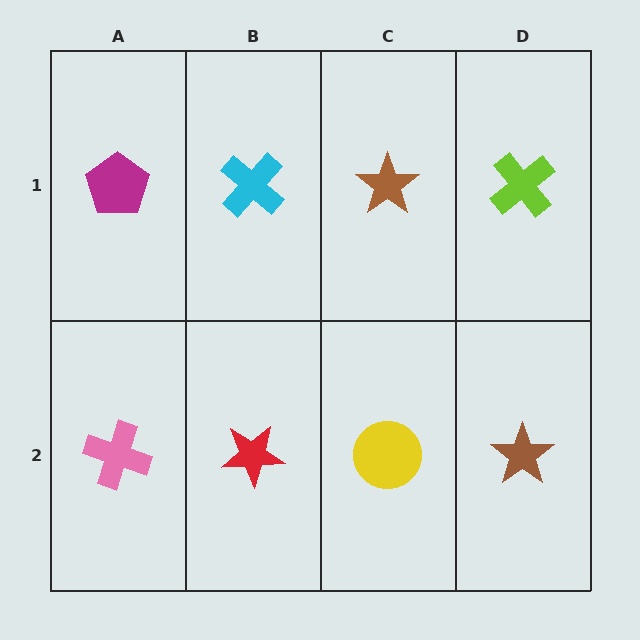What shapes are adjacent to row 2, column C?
A brown star (row 1, column C), a red star (row 2, column B), a brown star (row 2, column D).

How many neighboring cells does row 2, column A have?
2.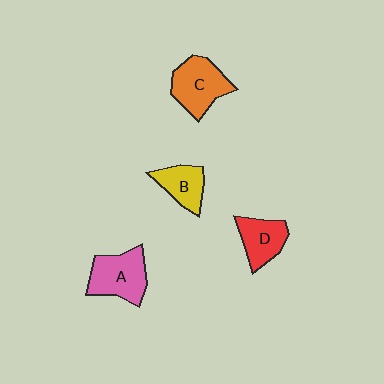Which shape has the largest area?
Shape C (orange).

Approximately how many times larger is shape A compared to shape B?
Approximately 1.5 times.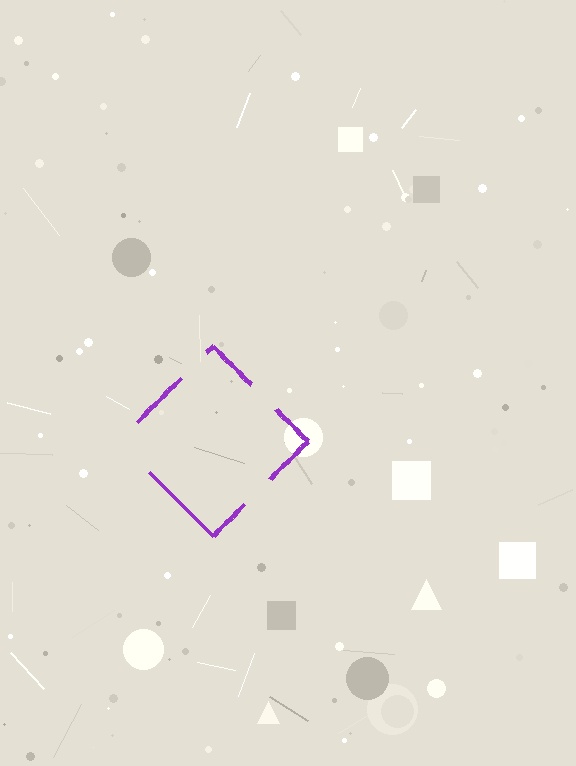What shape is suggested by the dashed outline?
The dashed outline suggests a diamond.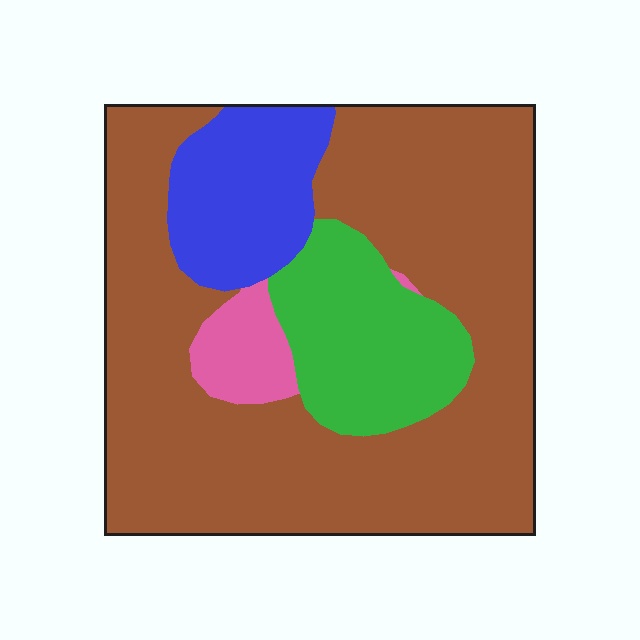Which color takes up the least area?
Pink, at roughly 5%.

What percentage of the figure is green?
Green takes up about one sixth (1/6) of the figure.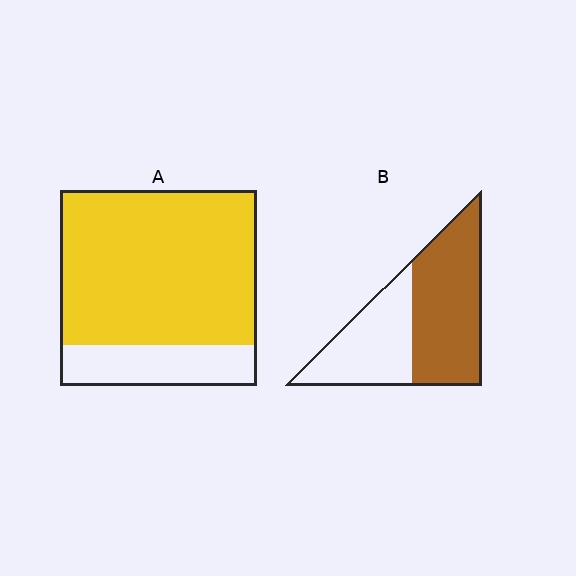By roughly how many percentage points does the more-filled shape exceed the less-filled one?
By roughly 20 percentage points (A over B).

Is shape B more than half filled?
Yes.